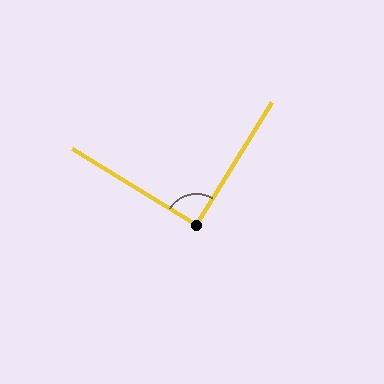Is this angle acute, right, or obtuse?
It is approximately a right angle.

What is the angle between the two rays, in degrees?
Approximately 90 degrees.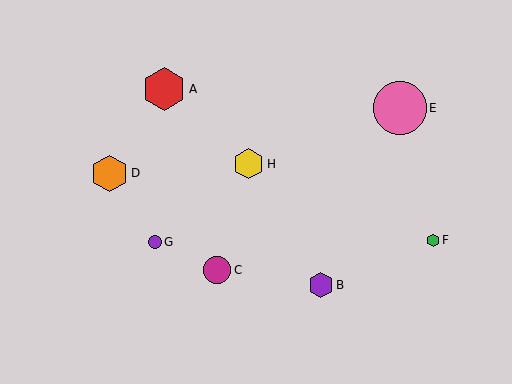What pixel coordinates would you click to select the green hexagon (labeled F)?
Click at (433, 240) to select the green hexagon F.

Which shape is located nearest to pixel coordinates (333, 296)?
The purple hexagon (labeled B) at (321, 285) is nearest to that location.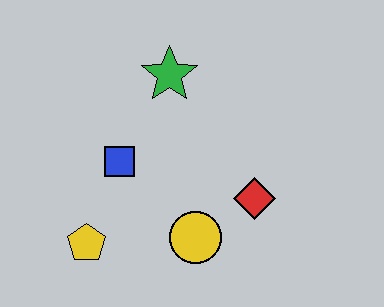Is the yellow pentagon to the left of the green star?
Yes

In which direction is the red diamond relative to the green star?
The red diamond is below the green star.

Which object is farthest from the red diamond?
The yellow pentagon is farthest from the red diamond.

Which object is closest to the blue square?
The yellow pentagon is closest to the blue square.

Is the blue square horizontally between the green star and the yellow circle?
No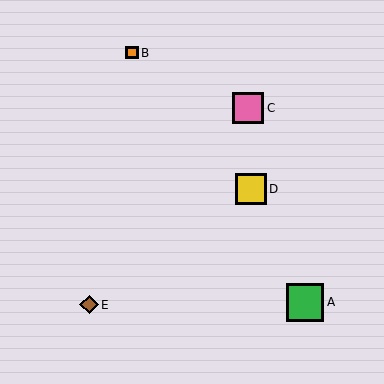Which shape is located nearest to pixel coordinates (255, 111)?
The pink square (labeled C) at (248, 108) is nearest to that location.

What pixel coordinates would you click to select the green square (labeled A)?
Click at (305, 302) to select the green square A.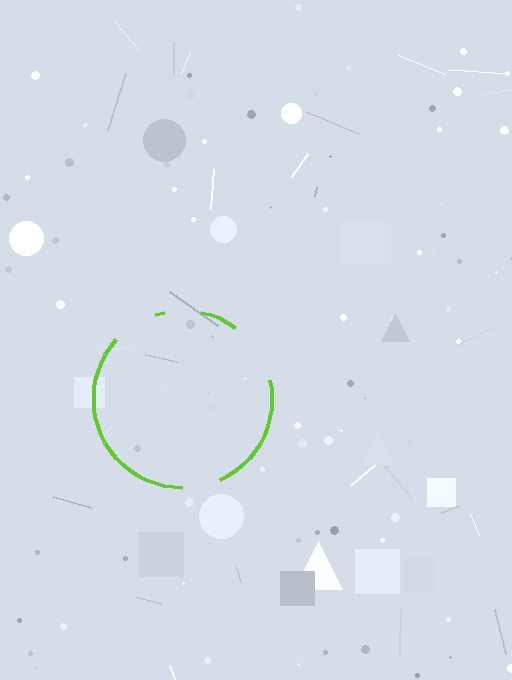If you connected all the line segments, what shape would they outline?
They would outline a circle.